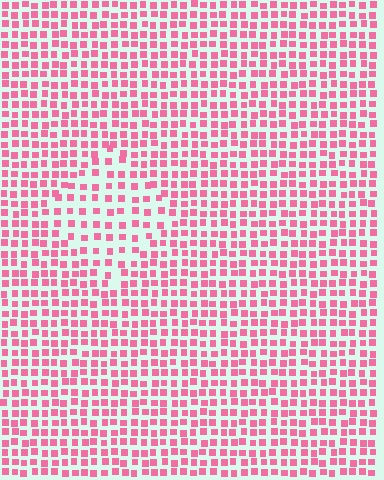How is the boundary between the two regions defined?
The boundary is defined by a change in element density (approximately 1.7x ratio). All elements are the same color, size, and shape.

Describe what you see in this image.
The image contains small pink elements arranged at two different densities. A diamond-shaped region is visible where the elements are less densely packed than the surrounding area.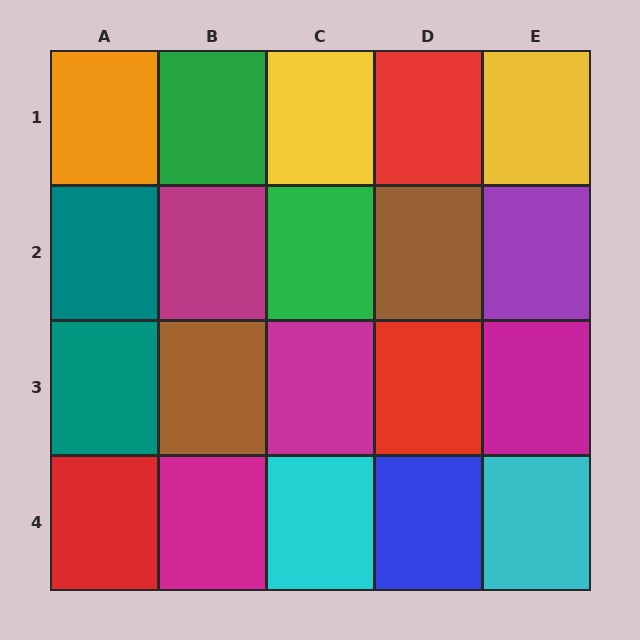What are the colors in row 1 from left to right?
Orange, green, yellow, red, yellow.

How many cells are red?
3 cells are red.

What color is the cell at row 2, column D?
Brown.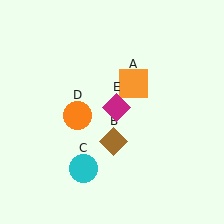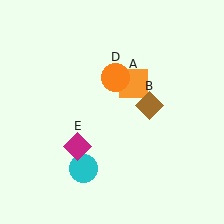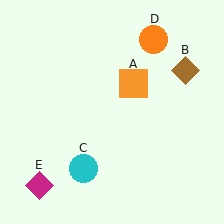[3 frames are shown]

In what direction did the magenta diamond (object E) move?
The magenta diamond (object E) moved down and to the left.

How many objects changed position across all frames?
3 objects changed position: brown diamond (object B), orange circle (object D), magenta diamond (object E).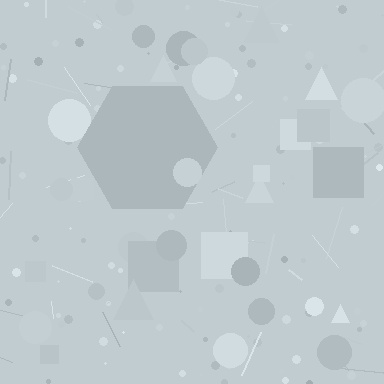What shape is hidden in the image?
A hexagon is hidden in the image.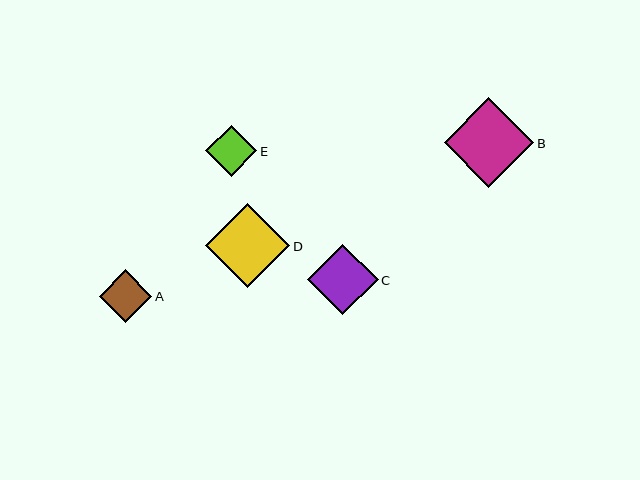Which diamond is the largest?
Diamond B is the largest with a size of approximately 90 pixels.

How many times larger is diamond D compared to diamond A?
Diamond D is approximately 1.6 times the size of diamond A.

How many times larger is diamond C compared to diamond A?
Diamond C is approximately 1.3 times the size of diamond A.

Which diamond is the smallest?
Diamond E is the smallest with a size of approximately 51 pixels.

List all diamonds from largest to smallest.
From largest to smallest: B, D, C, A, E.